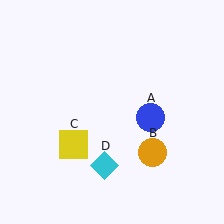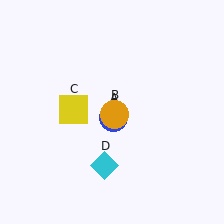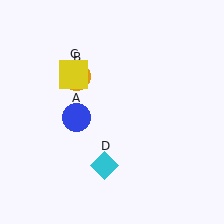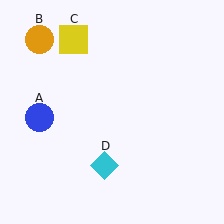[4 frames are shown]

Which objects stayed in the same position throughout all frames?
Cyan diamond (object D) remained stationary.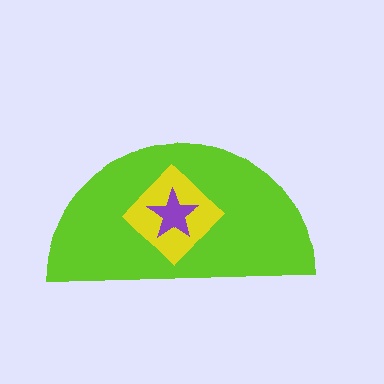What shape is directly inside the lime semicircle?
The yellow diamond.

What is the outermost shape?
The lime semicircle.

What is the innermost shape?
The purple star.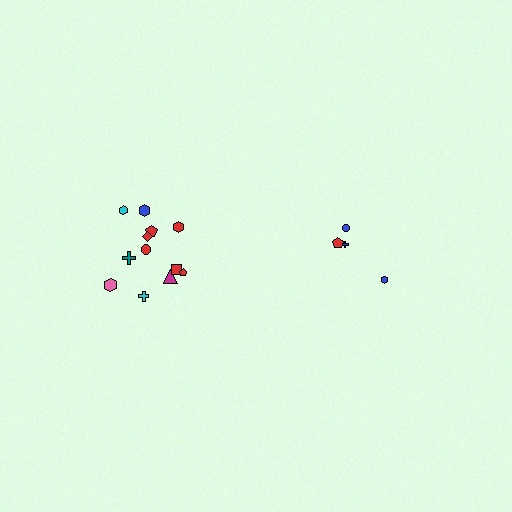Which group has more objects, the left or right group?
The left group.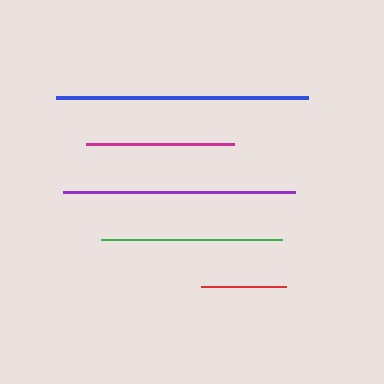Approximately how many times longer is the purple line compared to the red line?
The purple line is approximately 2.7 times the length of the red line.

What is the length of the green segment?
The green segment is approximately 181 pixels long.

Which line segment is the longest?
The blue line is the longest at approximately 253 pixels.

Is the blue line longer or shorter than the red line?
The blue line is longer than the red line.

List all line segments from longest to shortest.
From longest to shortest: blue, purple, green, magenta, red.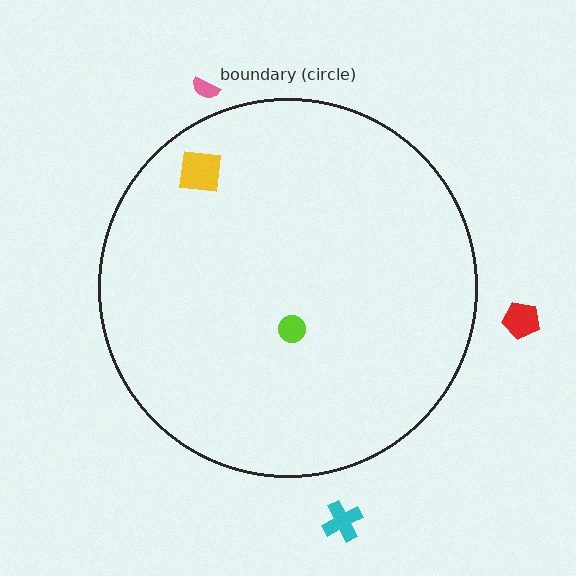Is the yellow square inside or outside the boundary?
Inside.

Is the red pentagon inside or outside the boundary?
Outside.